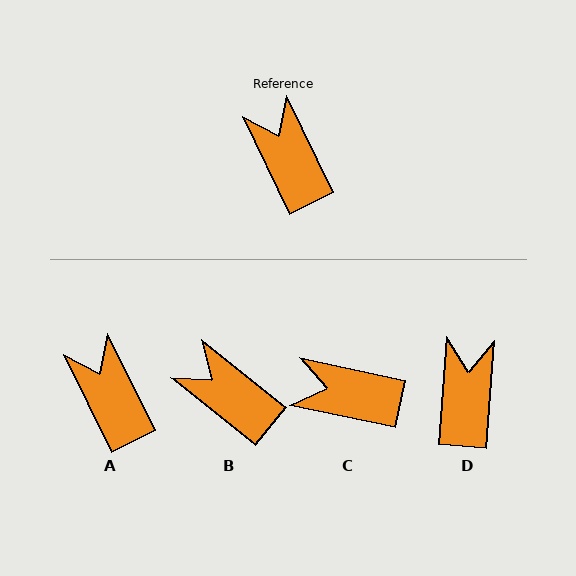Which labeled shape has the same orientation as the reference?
A.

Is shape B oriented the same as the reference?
No, it is off by about 25 degrees.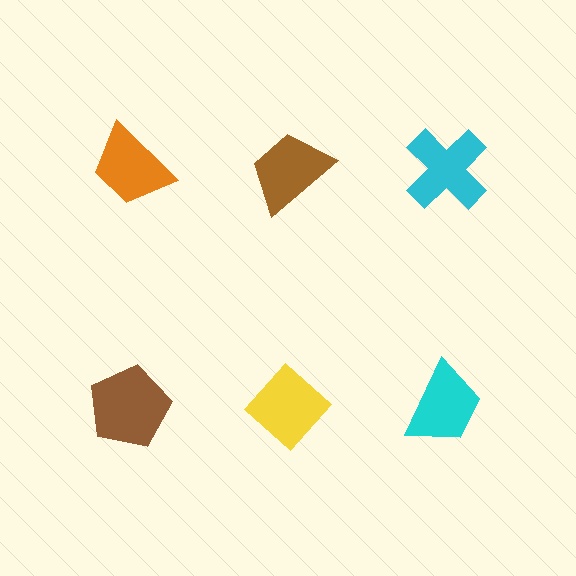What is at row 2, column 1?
A brown pentagon.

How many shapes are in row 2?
3 shapes.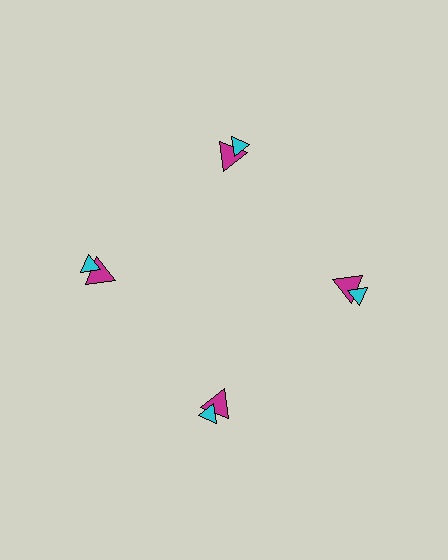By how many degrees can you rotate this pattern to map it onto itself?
The pattern maps onto itself every 90 degrees of rotation.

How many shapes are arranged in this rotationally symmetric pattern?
There are 8 shapes, arranged in 4 groups of 2.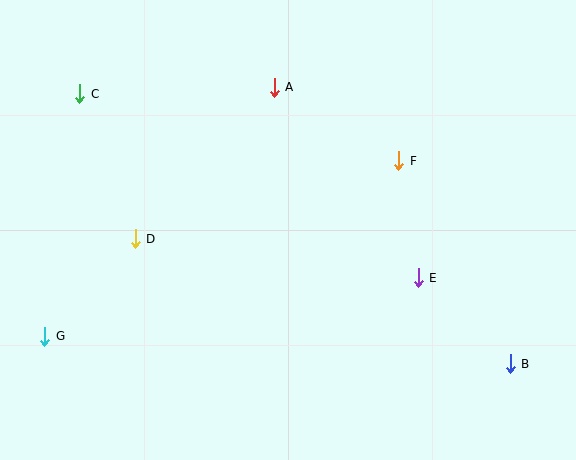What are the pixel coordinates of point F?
Point F is at (399, 161).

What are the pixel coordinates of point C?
Point C is at (79, 94).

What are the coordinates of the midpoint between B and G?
The midpoint between B and G is at (277, 350).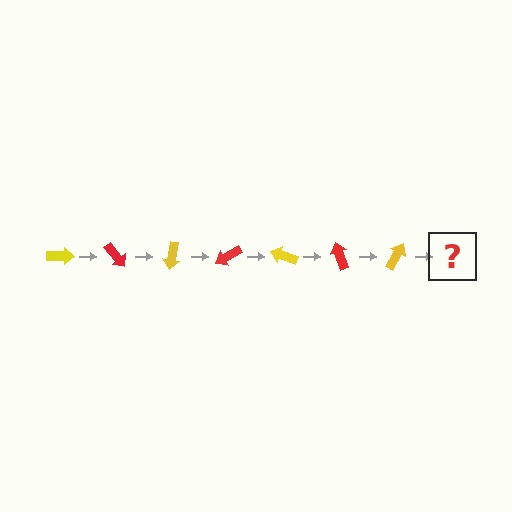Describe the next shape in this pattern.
It should be a red arrow, rotated 350 degrees from the start.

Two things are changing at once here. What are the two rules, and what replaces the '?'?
The two rules are that it rotates 50 degrees each step and the color cycles through yellow and red. The '?' should be a red arrow, rotated 350 degrees from the start.